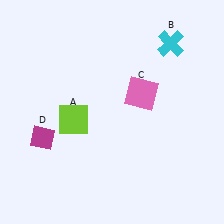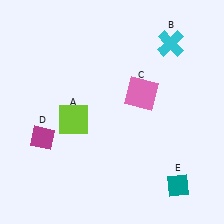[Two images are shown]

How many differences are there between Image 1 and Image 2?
There is 1 difference between the two images.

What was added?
A teal diamond (E) was added in Image 2.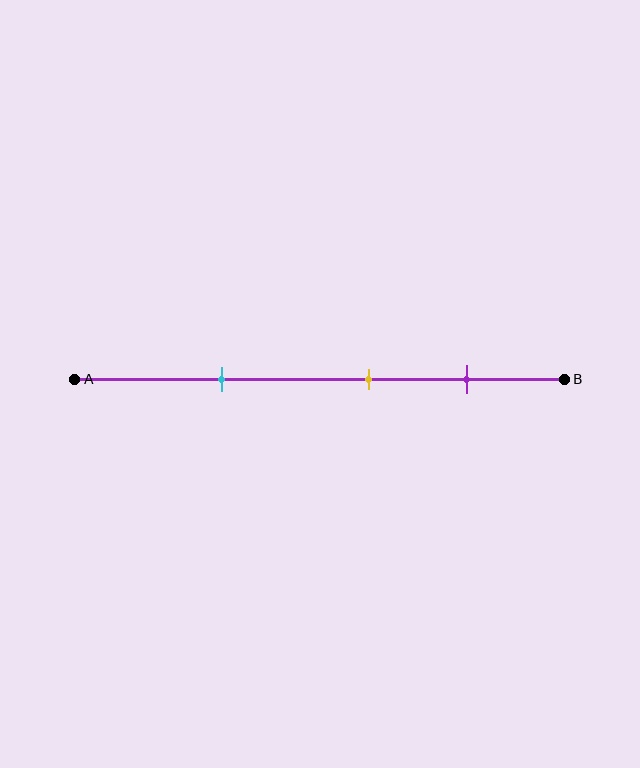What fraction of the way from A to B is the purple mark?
The purple mark is approximately 80% (0.8) of the way from A to B.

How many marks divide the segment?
There are 3 marks dividing the segment.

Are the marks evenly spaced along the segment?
Yes, the marks are approximately evenly spaced.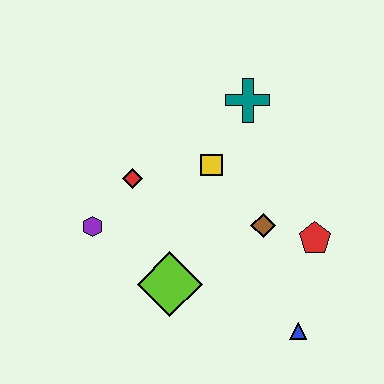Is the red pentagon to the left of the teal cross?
No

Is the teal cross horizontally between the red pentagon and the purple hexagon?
Yes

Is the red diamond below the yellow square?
Yes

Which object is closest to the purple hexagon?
The red diamond is closest to the purple hexagon.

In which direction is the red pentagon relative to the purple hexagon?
The red pentagon is to the right of the purple hexagon.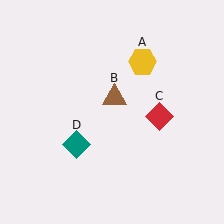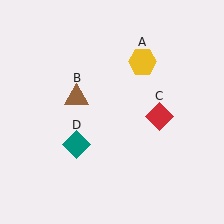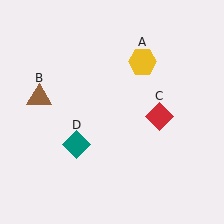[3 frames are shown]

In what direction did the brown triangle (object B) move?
The brown triangle (object B) moved left.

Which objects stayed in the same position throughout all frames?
Yellow hexagon (object A) and red diamond (object C) and teal diamond (object D) remained stationary.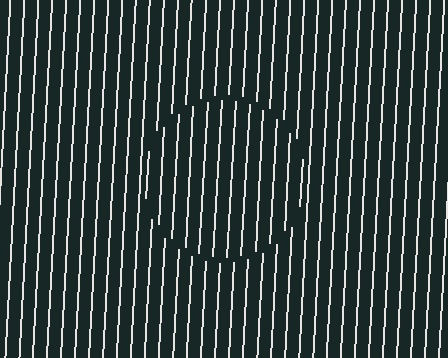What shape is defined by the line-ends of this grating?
An illusory circle. The interior of the shape contains the same grating, shifted by half a period — the contour is defined by the phase discontinuity where line-ends from the inner and outer gratings abut.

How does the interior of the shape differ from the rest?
The interior of the shape contains the same grating, shifted by half a period — the contour is defined by the phase discontinuity where line-ends from the inner and outer gratings abut.